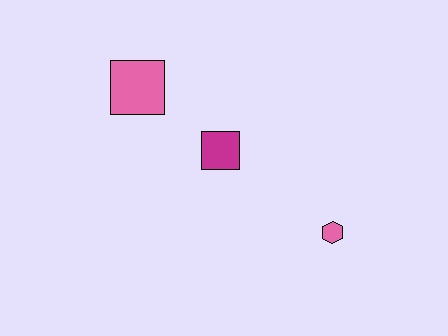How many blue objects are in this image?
There are no blue objects.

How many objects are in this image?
There are 3 objects.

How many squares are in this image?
There are 2 squares.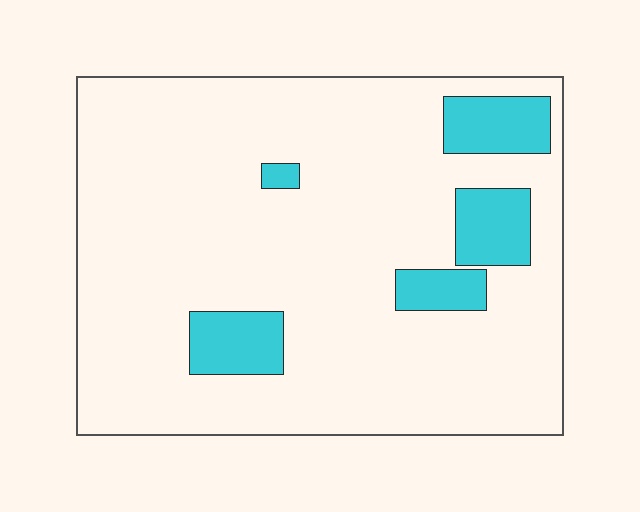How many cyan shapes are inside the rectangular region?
5.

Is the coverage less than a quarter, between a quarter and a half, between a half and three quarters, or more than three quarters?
Less than a quarter.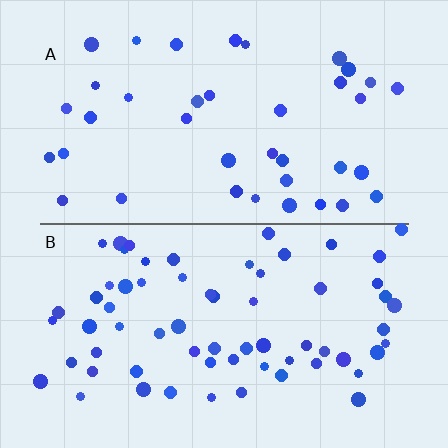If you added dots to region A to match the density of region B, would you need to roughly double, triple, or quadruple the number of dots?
Approximately double.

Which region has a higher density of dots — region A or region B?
B (the bottom).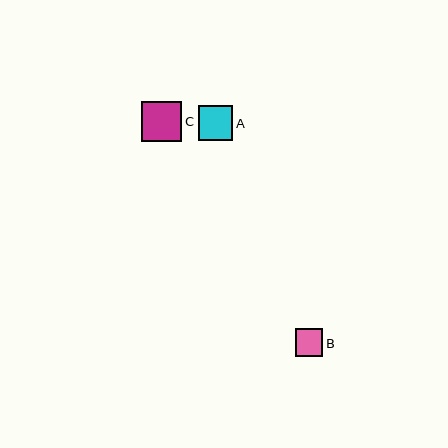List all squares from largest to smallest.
From largest to smallest: C, A, B.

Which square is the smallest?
Square B is the smallest with a size of approximately 28 pixels.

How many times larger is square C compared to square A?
Square C is approximately 1.2 times the size of square A.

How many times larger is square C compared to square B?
Square C is approximately 1.4 times the size of square B.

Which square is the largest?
Square C is the largest with a size of approximately 40 pixels.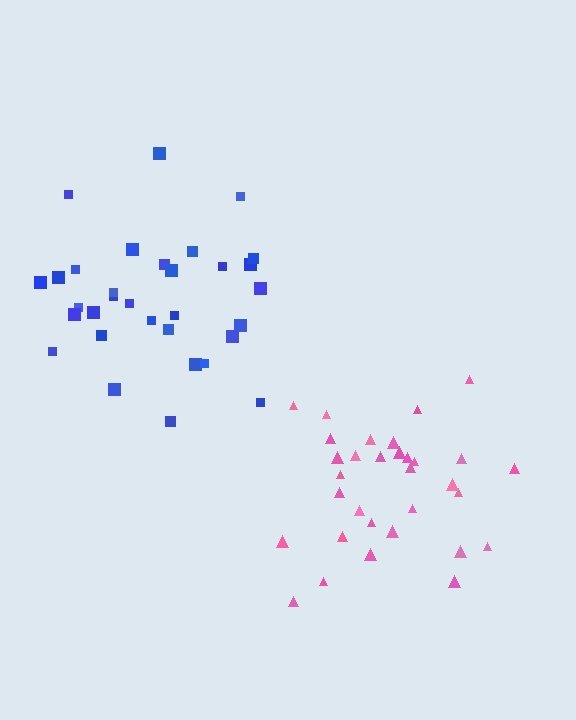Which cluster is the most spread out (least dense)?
Pink.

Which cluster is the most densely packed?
Blue.